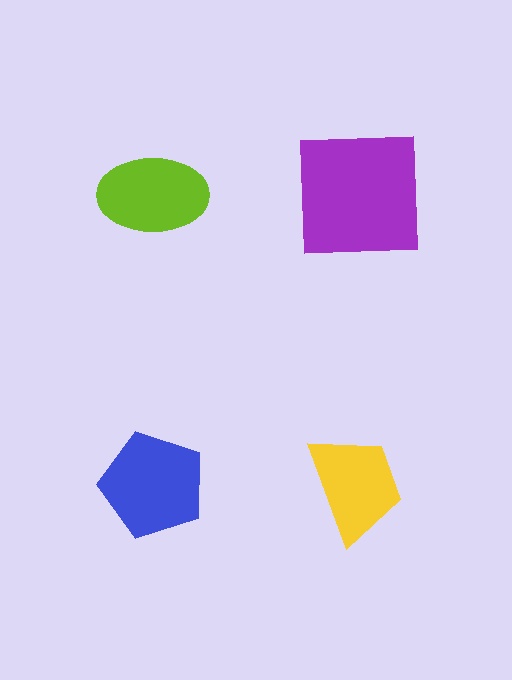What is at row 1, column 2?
A purple square.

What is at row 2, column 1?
A blue pentagon.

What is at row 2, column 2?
A yellow trapezoid.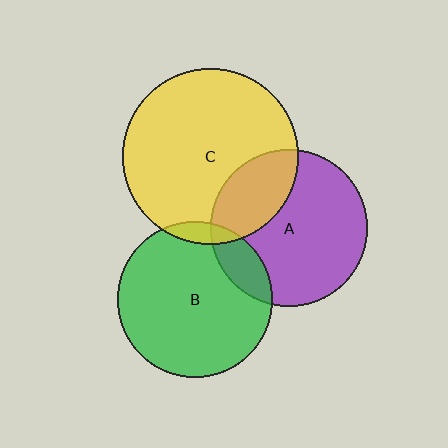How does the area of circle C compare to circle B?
Approximately 1.3 times.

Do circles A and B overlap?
Yes.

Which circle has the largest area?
Circle C (yellow).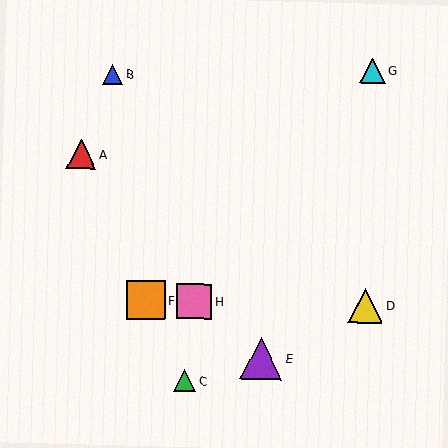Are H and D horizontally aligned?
Yes, both are at y≈301.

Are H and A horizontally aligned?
No, H is at y≈301 and A is at y≈154.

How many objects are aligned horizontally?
3 objects (D, F, H) are aligned horizontally.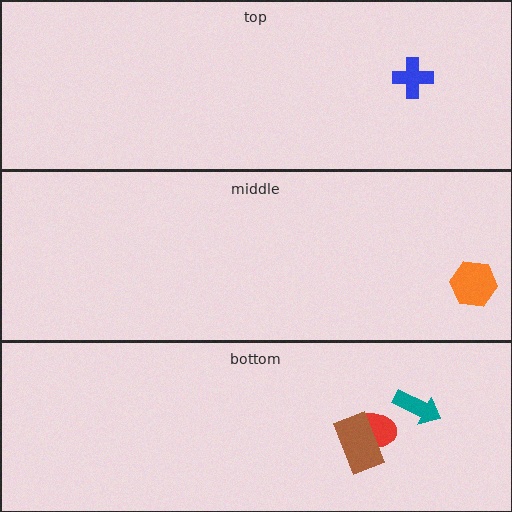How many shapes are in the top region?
1.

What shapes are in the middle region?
The orange hexagon.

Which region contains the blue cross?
The top region.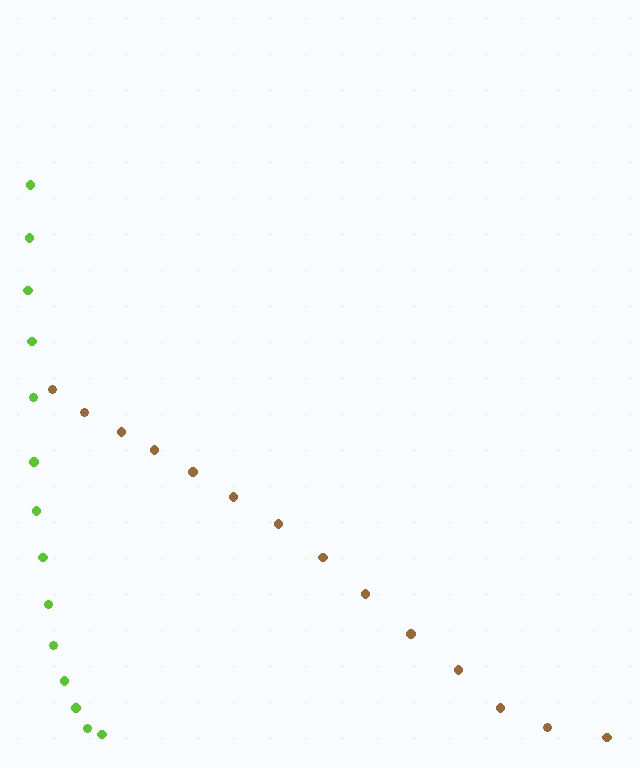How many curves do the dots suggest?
There are 2 distinct paths.